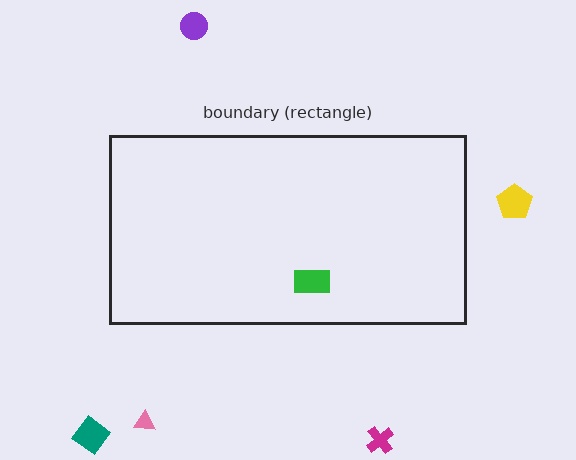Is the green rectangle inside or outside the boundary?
Inside.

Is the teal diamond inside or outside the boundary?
Outside.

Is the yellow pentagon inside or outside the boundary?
Outside.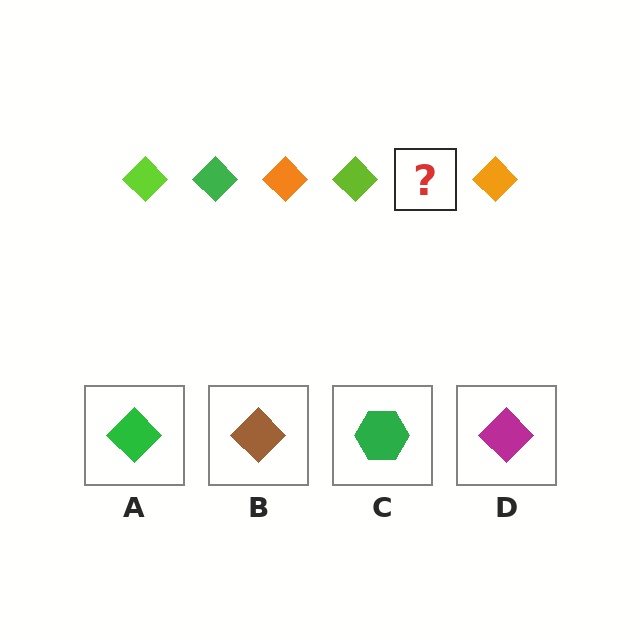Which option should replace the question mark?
Option A.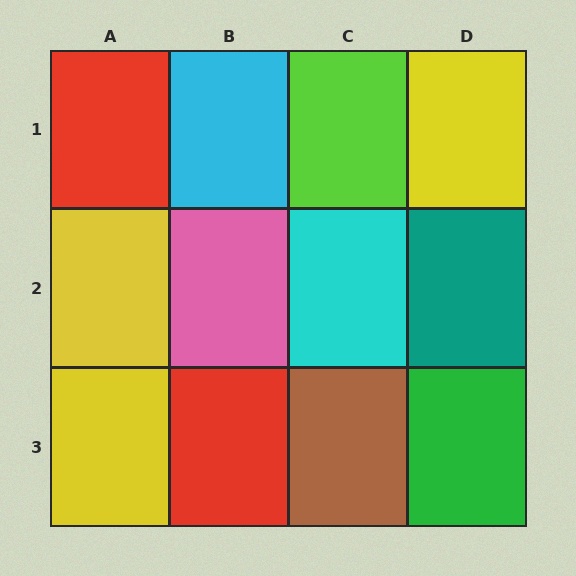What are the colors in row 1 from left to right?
Red, cyan, lime, yellow.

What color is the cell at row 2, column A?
Yellow.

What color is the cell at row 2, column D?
Teal.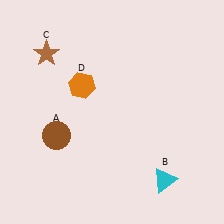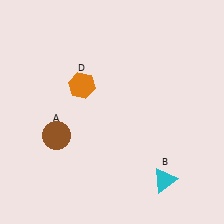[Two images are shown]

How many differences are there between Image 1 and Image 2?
There is 1 difference between the two images.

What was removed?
The brown star (C) was removed in Image 2.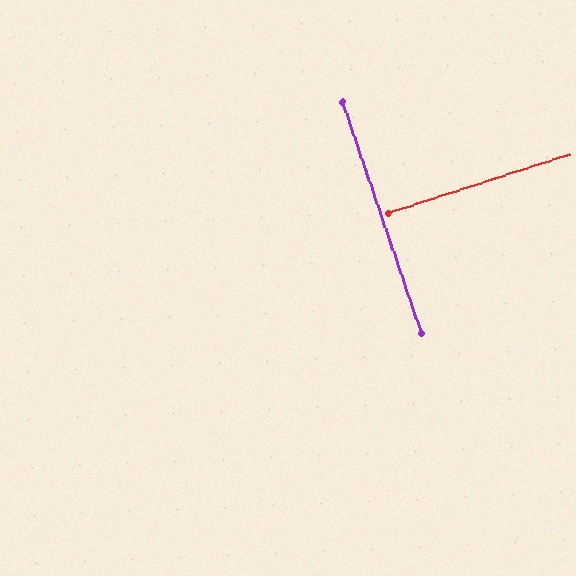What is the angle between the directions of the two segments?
Approximately 89 degrees.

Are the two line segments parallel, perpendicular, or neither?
Perpendicular — they meet at approximately 89°.